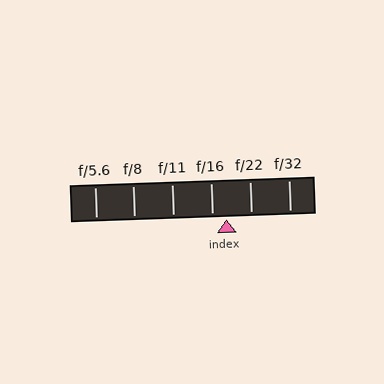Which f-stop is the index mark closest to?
The index mark is closest to f/16.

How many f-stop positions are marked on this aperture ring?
There are 6 f-stop positions marked.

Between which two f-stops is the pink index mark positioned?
The index mark is between f/16 and f/22.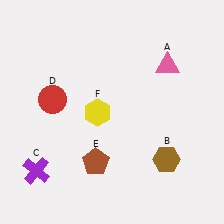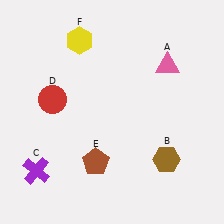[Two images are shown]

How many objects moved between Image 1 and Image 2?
1 object moved between the two images.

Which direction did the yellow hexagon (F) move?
The yellow hexagon (F) moved up.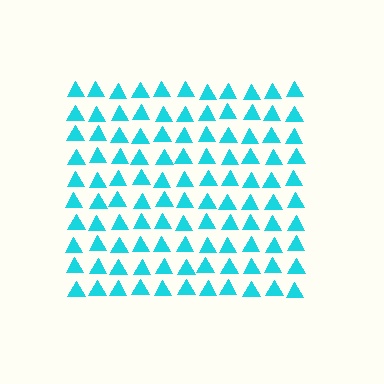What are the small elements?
The small elements are triangles.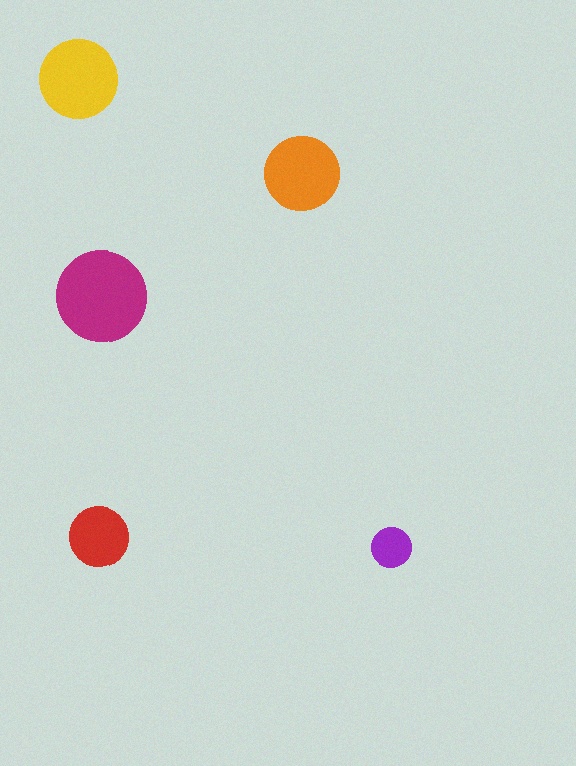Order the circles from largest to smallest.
the magenta one, the yellow one, the orange one, the red one, the purple one.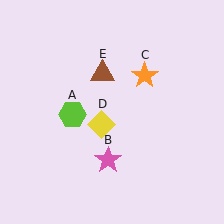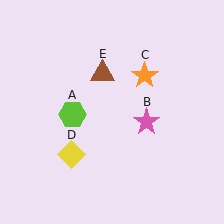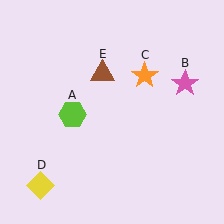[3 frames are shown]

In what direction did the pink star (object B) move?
The pink star (object B) moved up and to the right.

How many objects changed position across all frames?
2 objects changed position: pink star (object B), yellow diamond (object D).